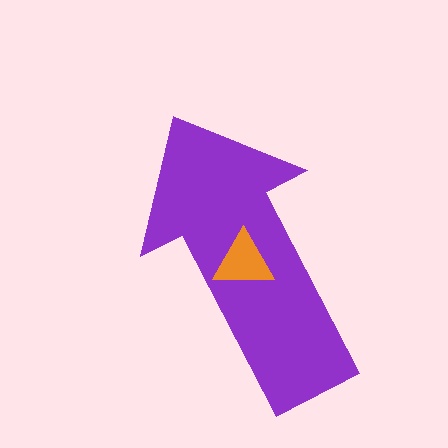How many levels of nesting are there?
2.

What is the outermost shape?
The purple arrow.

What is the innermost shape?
The orange triangle.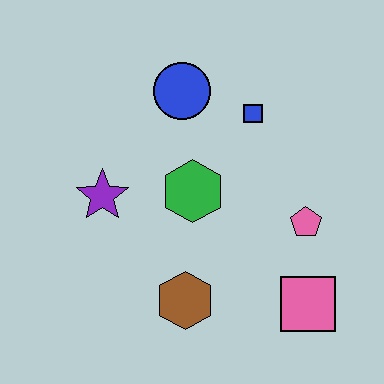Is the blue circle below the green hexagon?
No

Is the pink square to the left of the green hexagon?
No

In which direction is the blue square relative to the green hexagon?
The blue square is above the green hexagon.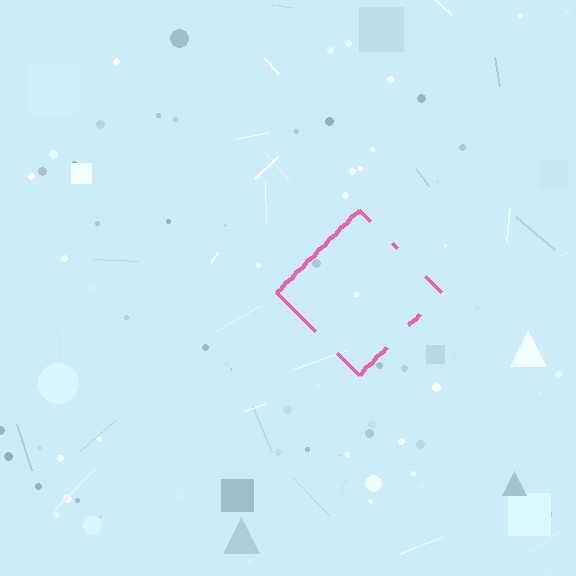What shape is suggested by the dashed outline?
The dashed outline suggests a diamond.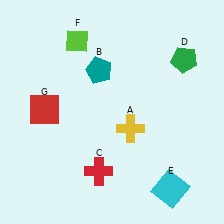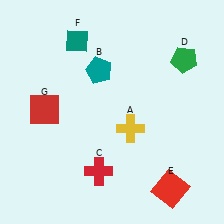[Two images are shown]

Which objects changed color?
E changed from cyan to red. F changed from lime to teal.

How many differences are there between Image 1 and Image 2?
There are 2 differences between the two images.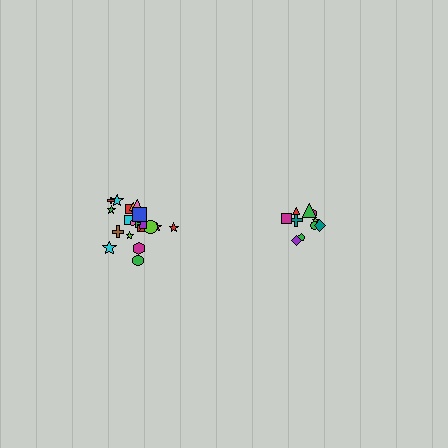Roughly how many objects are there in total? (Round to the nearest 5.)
Roughly 30 objects in total.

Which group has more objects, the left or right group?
The left group.